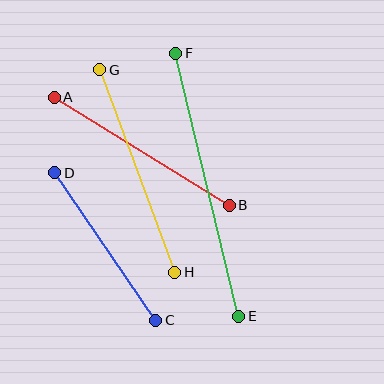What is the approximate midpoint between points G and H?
The midpoint is at approximately (137, 171) pixels.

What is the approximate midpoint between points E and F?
The midpoint is at approximately (207, 185) pixels.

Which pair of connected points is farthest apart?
Points E and F are farthest apart.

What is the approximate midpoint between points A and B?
The midpoint is at approximately (142, 151) pixels.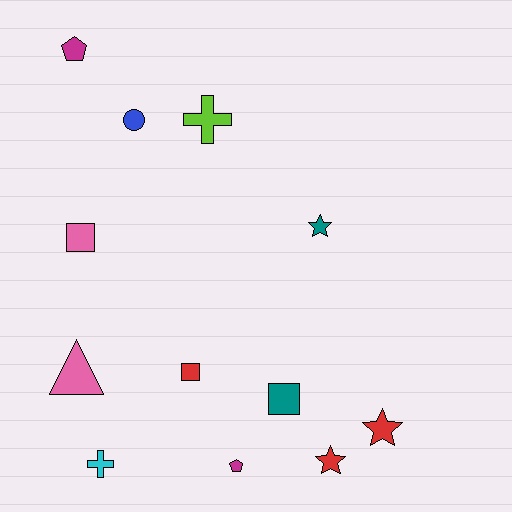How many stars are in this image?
There are 3 stars.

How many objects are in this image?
There are 12 objects.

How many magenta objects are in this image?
There are 2 magenta objects.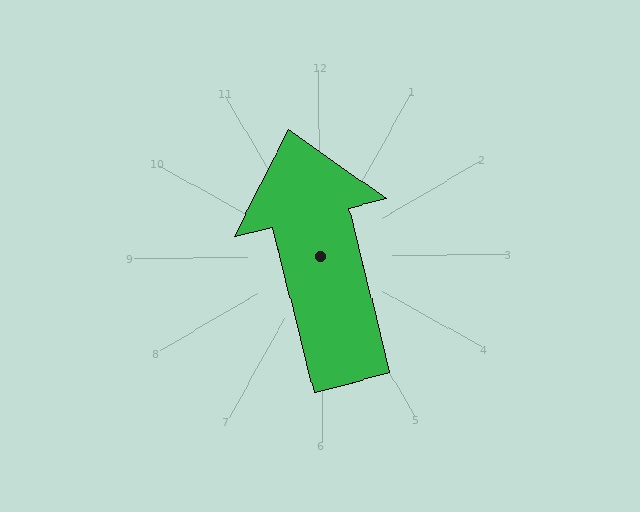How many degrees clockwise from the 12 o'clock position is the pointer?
Approximately 347 degrees.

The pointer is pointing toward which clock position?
Roughly 12 o'clock.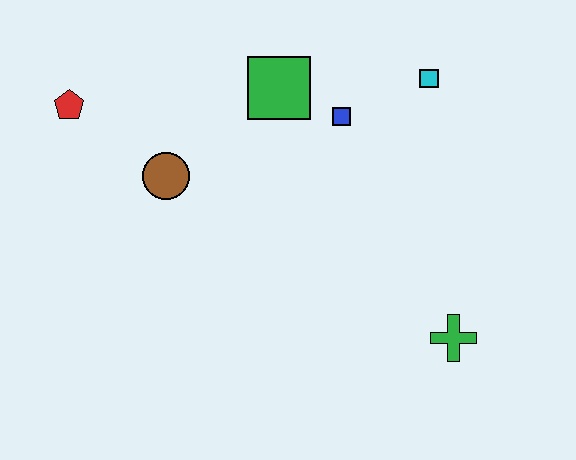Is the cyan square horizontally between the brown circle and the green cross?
Yes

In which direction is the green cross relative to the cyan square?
The green cross is below the cyan square.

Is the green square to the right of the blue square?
No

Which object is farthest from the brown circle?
The green cross is farthest from the brown circle.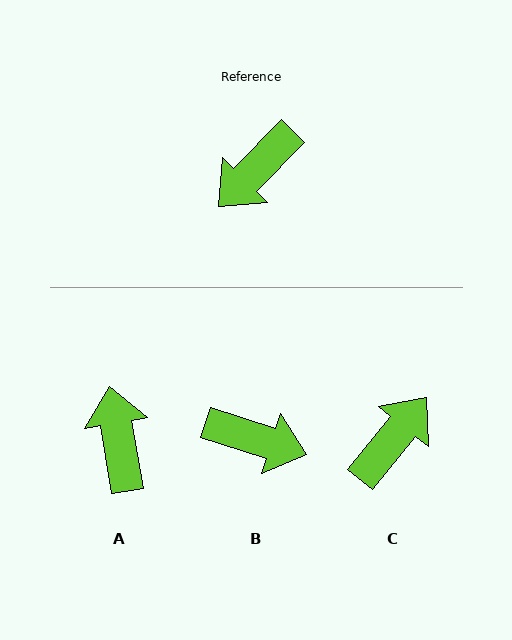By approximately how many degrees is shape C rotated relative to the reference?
Approximately 174 degrees clockwise.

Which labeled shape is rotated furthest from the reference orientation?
C, about 174 degrees away.